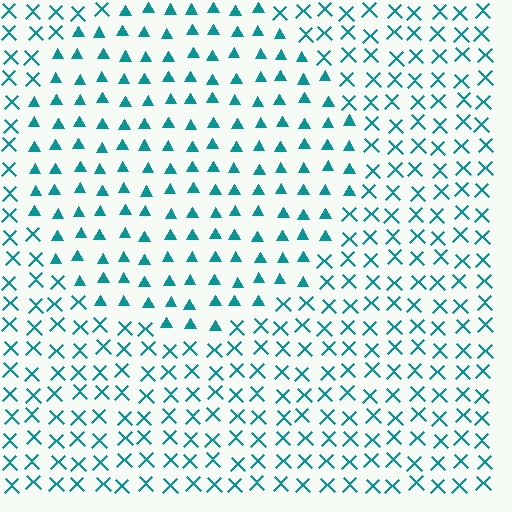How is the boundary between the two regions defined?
The boundary is defined by a change in element shape: triangles inside vs. X marks outside. All elements share the same color and spacing.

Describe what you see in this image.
The image is filled with small teal elements arranged in a uniform grid. A circle-shaped region contains triangles, while the surrounding area contains X marks. The boundary is defined purely by the change in element shape.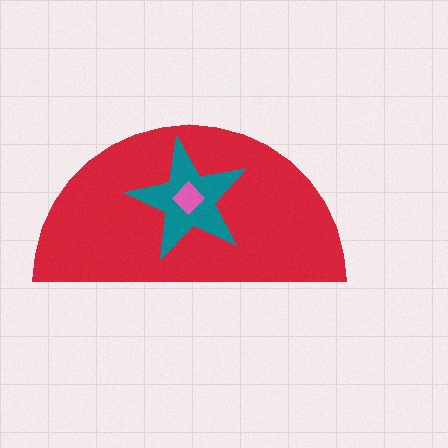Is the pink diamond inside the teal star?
Yes.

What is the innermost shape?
The pink diamond.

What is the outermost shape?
The red semicircle.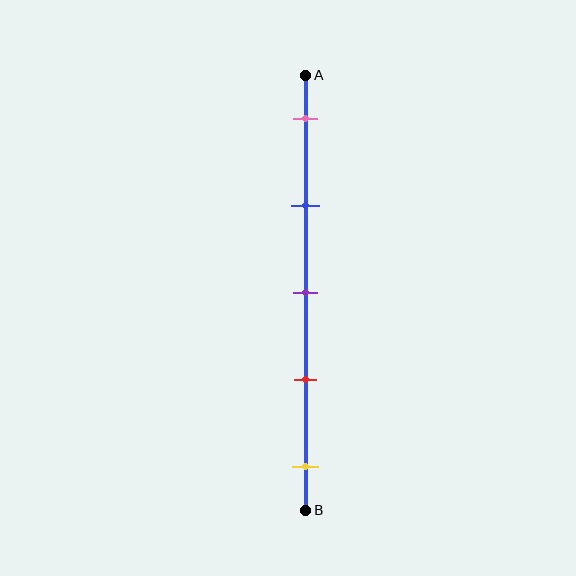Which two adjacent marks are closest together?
The purple and red marks are the closest adjacent pair.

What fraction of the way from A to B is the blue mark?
The blue mark is approximately 30% (0.3) of the way from A to B.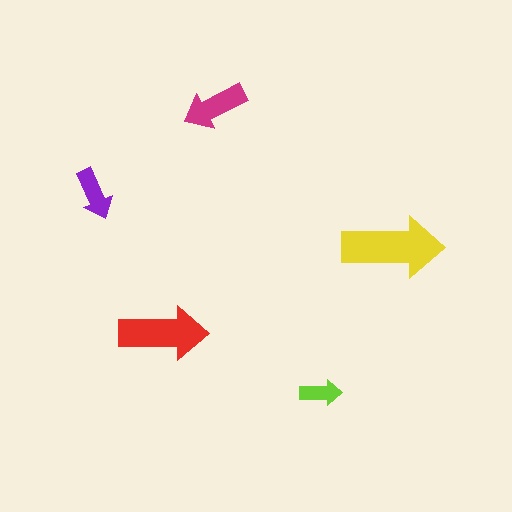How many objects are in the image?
There are 5 objects in the image.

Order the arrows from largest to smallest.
the yellow one, the red one, the magenta one, the purple one, the lime one.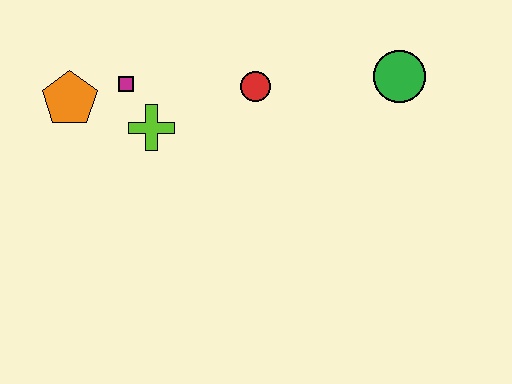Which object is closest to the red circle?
The lime cross is closest to the red circle.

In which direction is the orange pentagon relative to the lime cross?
The orange pentagon is to the left of the lime cross.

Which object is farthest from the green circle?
The orange pentagon is farthest from the green circle.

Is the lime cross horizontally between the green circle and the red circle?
No